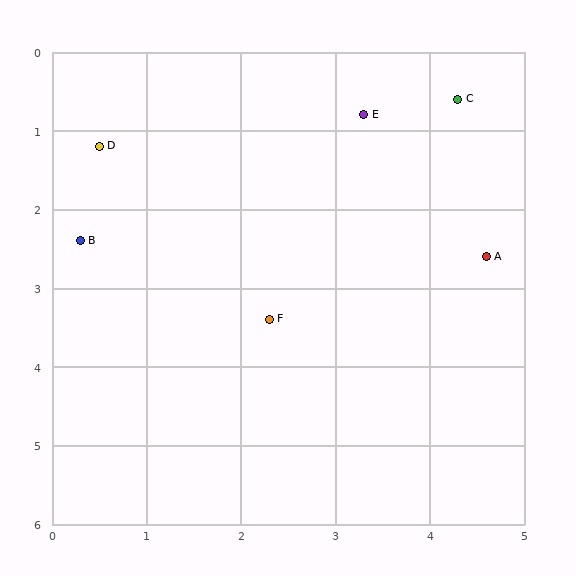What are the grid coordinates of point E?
Point E is at approximately (3.3, 0.8).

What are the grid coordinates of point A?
Point A is at approximately (4.6, 2.6).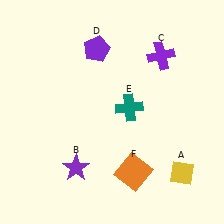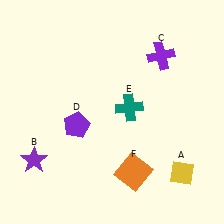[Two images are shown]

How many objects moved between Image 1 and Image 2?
2 objects moved between the two images.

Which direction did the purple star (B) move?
The purple star (B) moved left.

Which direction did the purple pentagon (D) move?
The purple pentagon (D) moved down.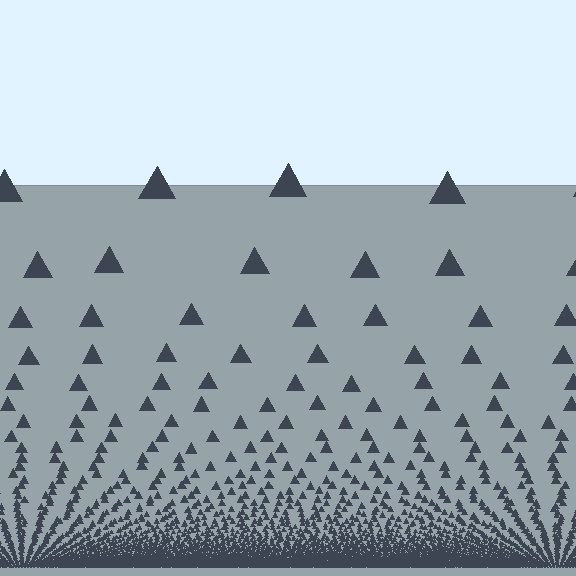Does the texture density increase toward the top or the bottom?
Density increases toward the bottom.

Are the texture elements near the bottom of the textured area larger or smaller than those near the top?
Smaller. The gradient is inverted — elements near the bottom are smaller and denser.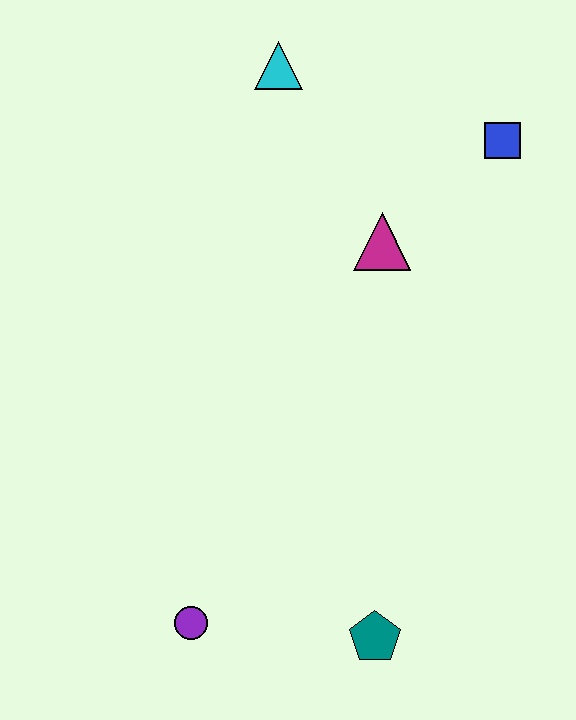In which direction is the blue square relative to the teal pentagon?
The blue square is above the teal pentagon.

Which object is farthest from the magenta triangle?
The purple circle is farthest from the magenta triangle.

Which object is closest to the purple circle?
The teal pentagon is closest to the purple circle.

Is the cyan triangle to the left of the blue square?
Yes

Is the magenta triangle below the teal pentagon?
No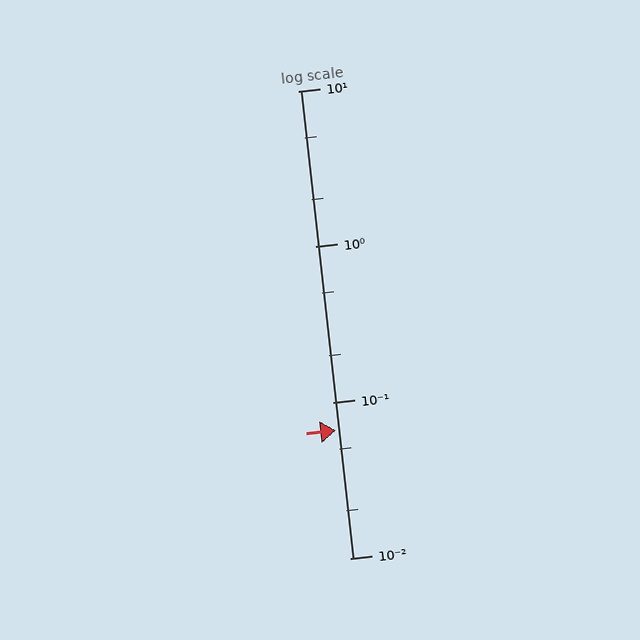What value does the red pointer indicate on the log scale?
The pointer indicates approximately 0.066.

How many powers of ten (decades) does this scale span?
The scale spans 3 decades, from 0.01 to 10.